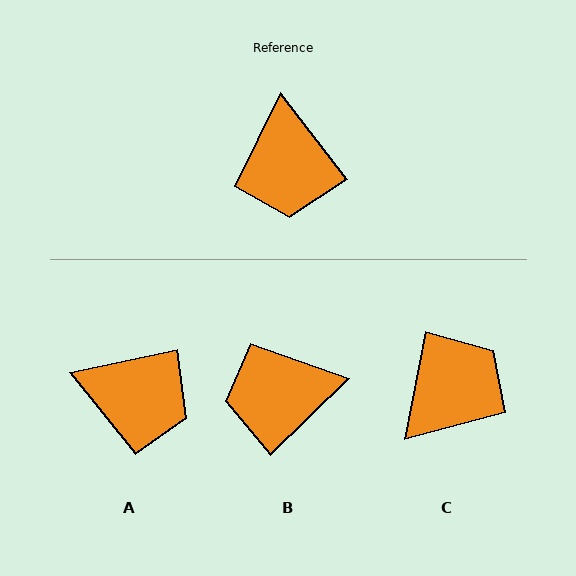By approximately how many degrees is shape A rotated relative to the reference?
Approximately 65 degrees counter-clockwise.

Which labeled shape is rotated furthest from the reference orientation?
C, about 131 degrees away.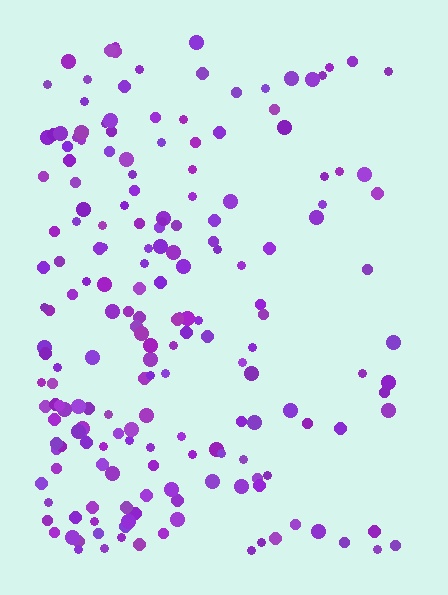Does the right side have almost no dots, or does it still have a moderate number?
Still a moderate number, just noticeably fewer than the left.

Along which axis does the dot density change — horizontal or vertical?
Horizontal.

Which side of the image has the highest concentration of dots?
The left.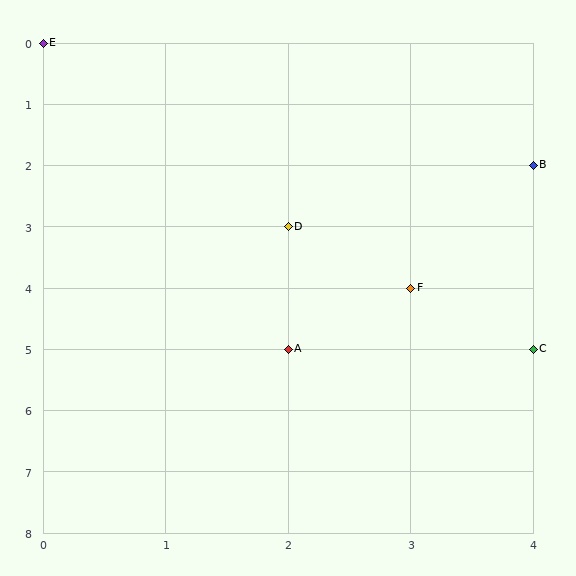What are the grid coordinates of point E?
Point E is at grid coordinates (0, 0).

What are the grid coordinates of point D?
Point D is at grid coordinates (2, 3).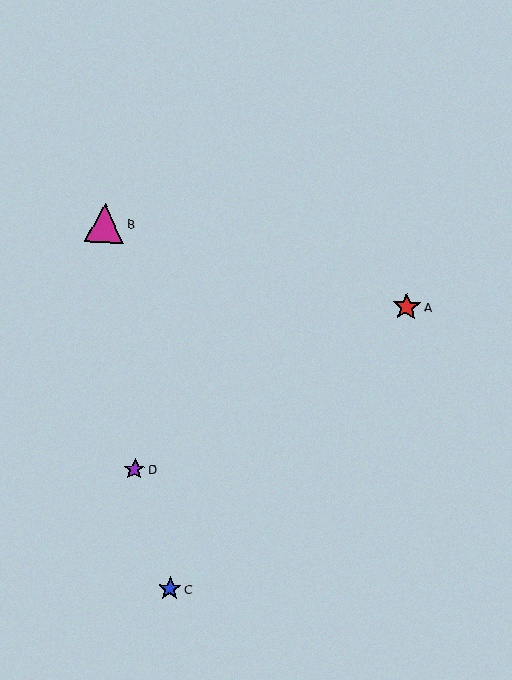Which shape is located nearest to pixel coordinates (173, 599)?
The blue star (labeled C) at (170, 589) is nearest to that location.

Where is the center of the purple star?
The center of the purple star is at (135, 469).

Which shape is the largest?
The magenta triangle (labeled B) is the largest.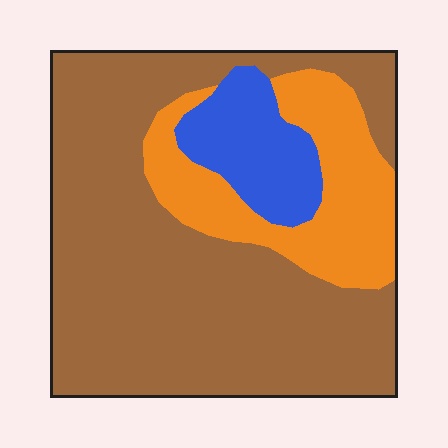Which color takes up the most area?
Brown, at roughly 65%.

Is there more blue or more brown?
Brown.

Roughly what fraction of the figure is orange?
Orange takes up about one fifth (1/5) of the figure.